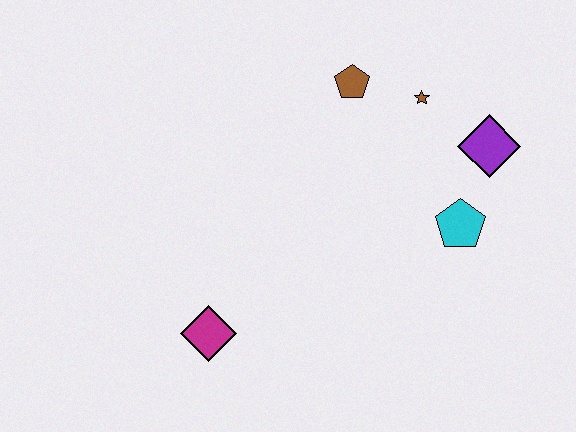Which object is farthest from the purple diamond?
The magenta diamond is farthest from the purple diamond.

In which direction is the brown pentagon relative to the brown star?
The brown pentagon is to the left of the brown star.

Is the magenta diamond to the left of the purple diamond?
Yes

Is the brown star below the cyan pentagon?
No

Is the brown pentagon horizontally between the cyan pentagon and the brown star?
No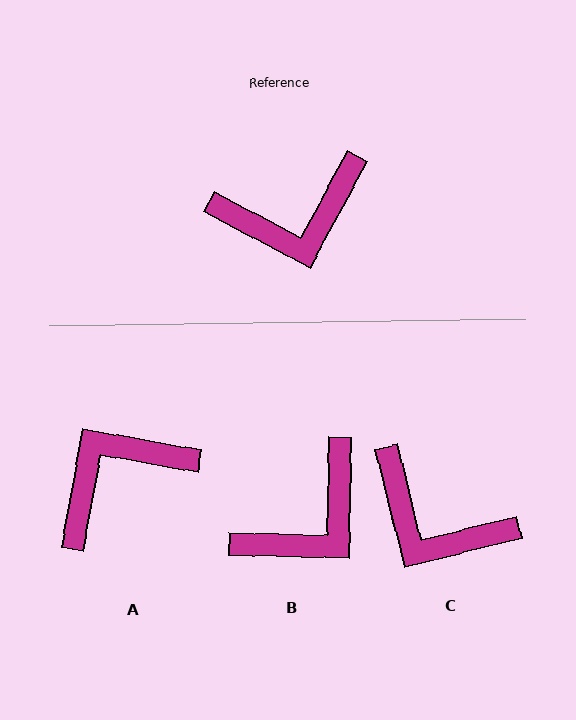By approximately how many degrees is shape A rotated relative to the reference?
Approximately 162 degrees clockwise.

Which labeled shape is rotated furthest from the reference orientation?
A, about 162 degrees away.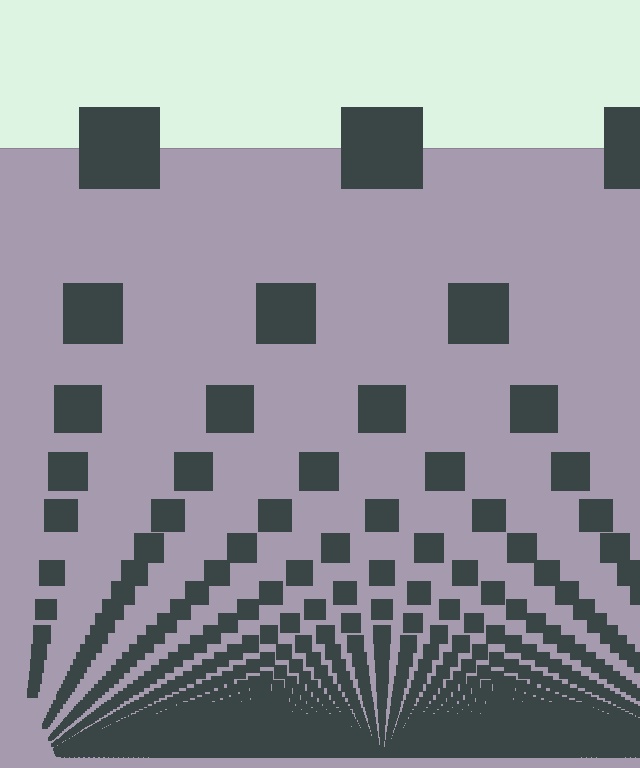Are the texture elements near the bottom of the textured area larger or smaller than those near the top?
Smaller. The gradient is inverted — elements near the bottom are smaller and denser.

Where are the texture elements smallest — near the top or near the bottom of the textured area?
Near the bottom.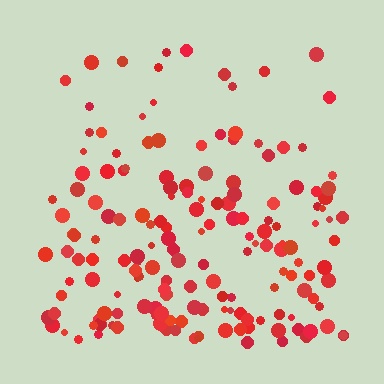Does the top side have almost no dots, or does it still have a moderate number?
Still a moderate number, just noticeably fewer than the bottom.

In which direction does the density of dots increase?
From top to bottom, with the bottom side densest.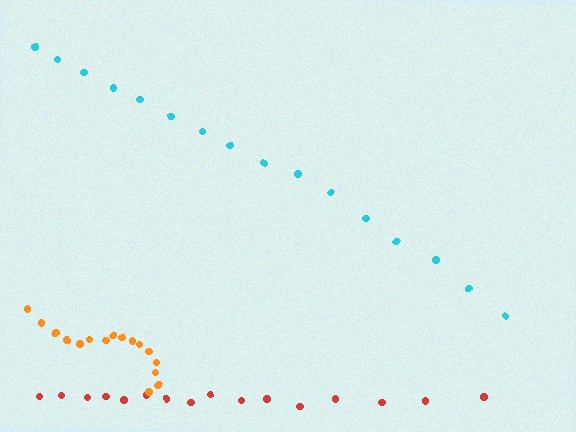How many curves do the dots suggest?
There are 3 distinct paths.